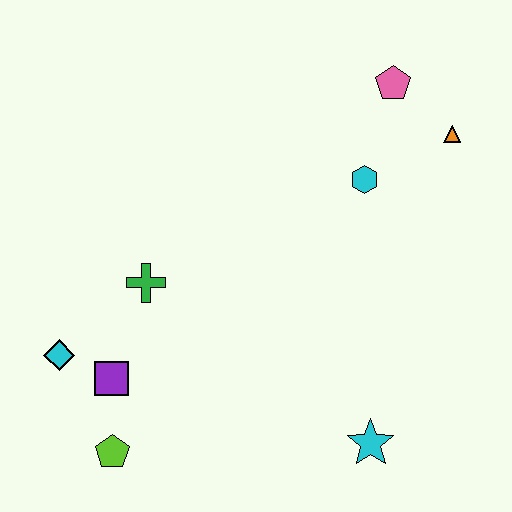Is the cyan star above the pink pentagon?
No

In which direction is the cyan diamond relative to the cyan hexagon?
The cyan diamond is to the left of the cyan hexagon.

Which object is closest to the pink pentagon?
The orange triangle is closest to the pink pentagon.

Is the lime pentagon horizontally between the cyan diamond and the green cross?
Yes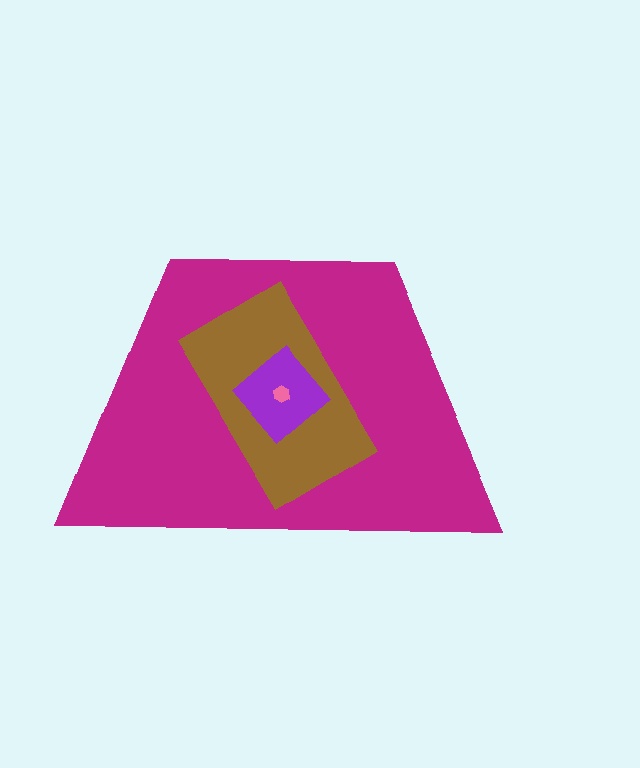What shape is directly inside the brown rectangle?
The purple diamond.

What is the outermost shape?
The magenta trapezoid.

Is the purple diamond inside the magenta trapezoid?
Yes.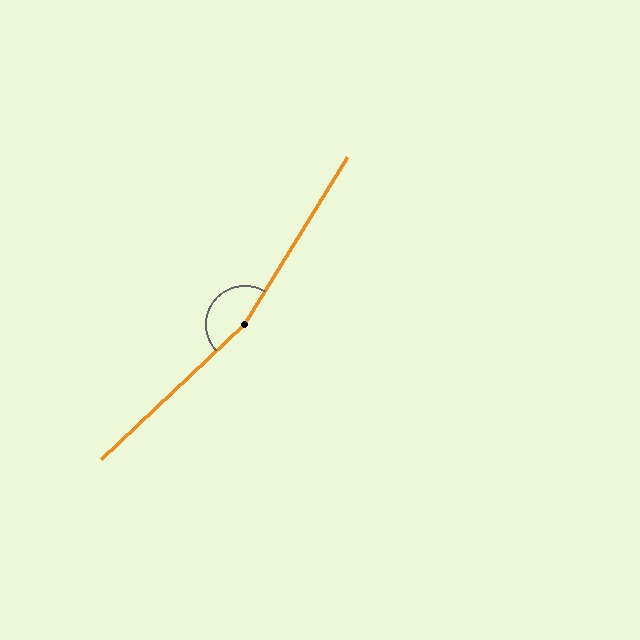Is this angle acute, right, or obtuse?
It is obtuse.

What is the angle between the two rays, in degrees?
Approximately 165 degrees.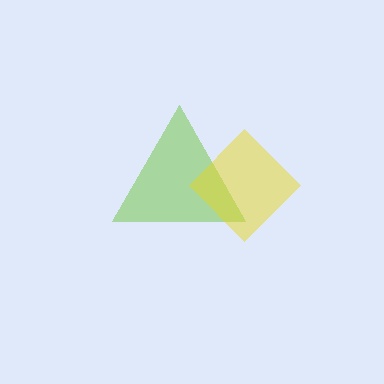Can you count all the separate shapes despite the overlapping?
Yes, there are 2 separate shapes.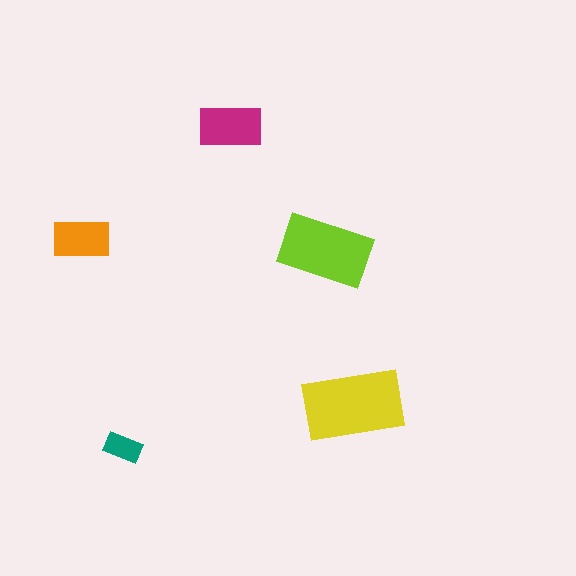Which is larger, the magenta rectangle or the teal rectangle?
The magenta one.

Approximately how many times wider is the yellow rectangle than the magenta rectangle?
About 1.5 times wider.